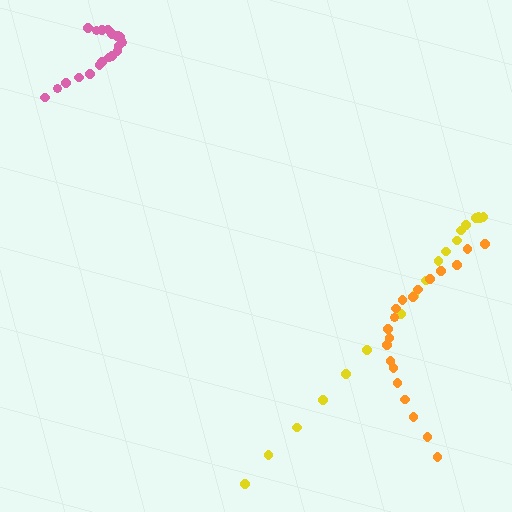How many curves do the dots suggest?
There are 3 distinct paths.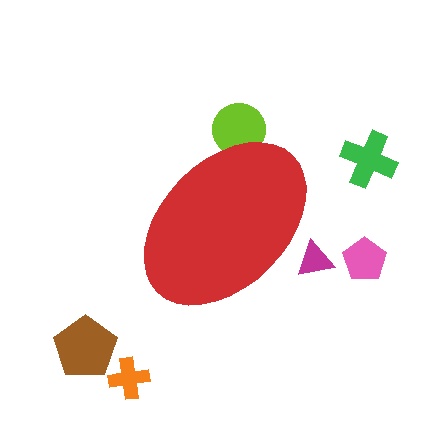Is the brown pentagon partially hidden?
No, the brown pentagon is fully visible.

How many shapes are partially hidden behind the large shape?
2 shapes are partially hidden.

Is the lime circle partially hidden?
Yes, the lime circle is partially hidden behind the red ellipse.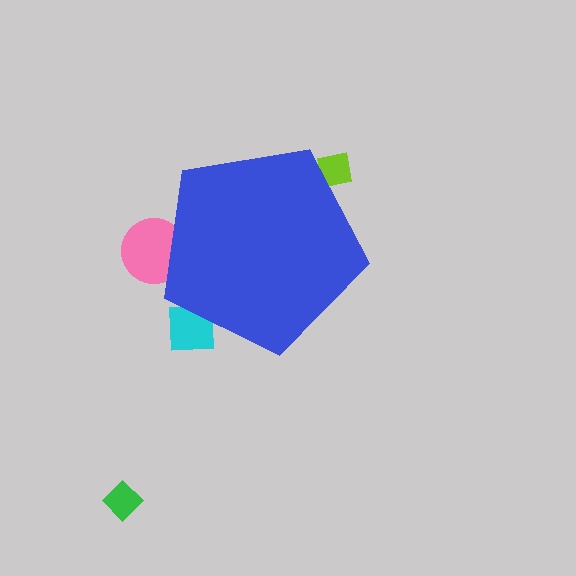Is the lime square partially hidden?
Yes, the lime square is partially hidden behind the blue pentagon.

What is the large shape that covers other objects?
A blue pentagon.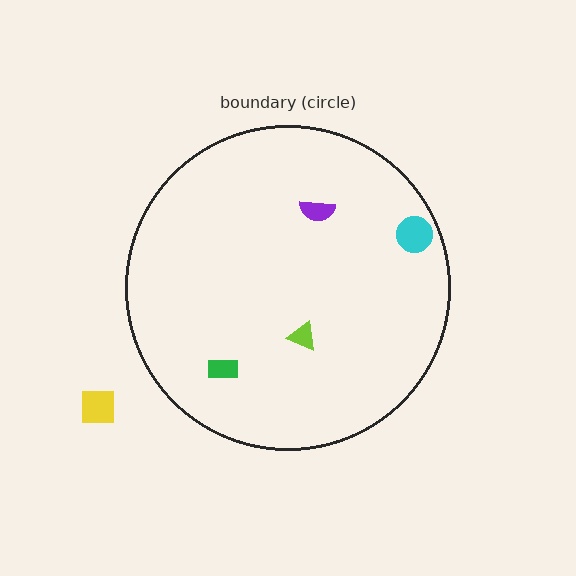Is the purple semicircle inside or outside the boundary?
Inside.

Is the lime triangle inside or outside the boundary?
Inside.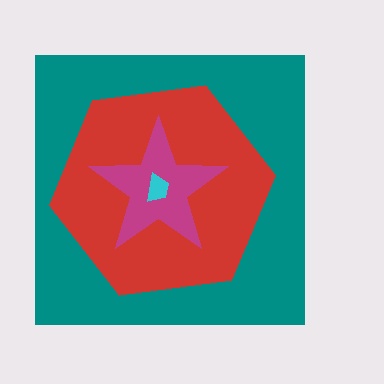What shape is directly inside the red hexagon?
The magenta star.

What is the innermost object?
The cyan trapezoid.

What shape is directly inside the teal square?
The red hexagon.